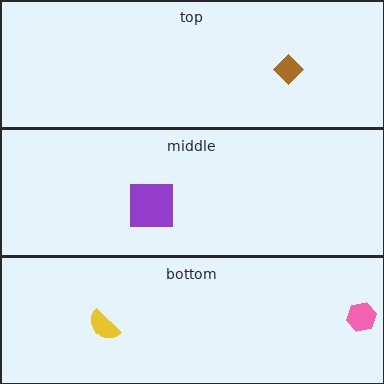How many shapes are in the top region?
1.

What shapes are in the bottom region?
The yellow semicircle, the pink hexagon.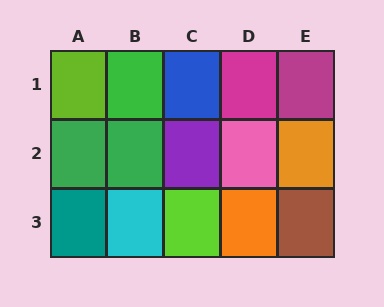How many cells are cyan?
1 cell is cyan.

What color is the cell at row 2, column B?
Green.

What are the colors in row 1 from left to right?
Lime, green, blue, magenta, magenta.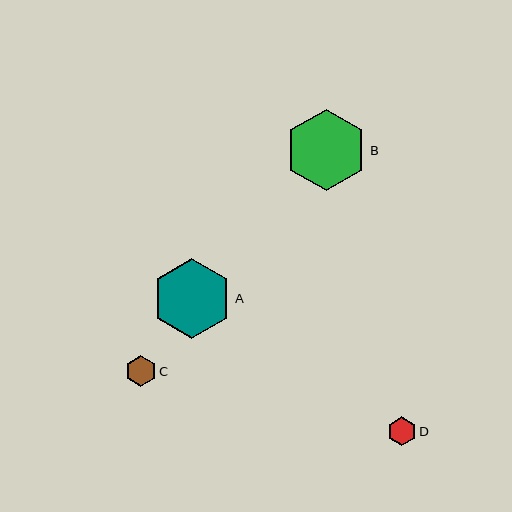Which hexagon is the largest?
Hexagon B is the largest with a size of approximately 82 pixels.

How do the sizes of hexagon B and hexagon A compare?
Hexagon B and hexagon A are approximately the same size.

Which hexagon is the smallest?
Hexagon D is the smallest with a size of approximately 29 pixels.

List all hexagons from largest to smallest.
From largest to smallest: B, A, C, D.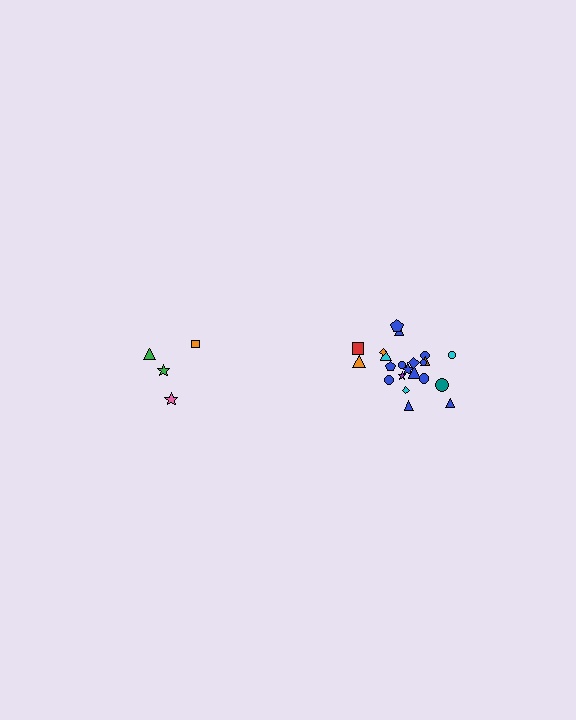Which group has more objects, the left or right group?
The right group.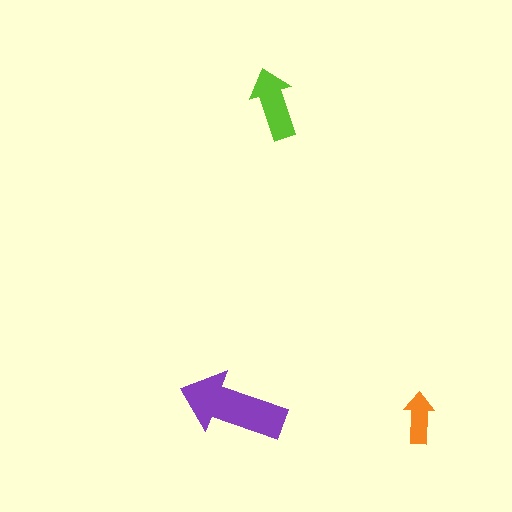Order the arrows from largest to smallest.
the purple one, the lime one, the orange one.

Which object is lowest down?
The orange arrow is bottommost.